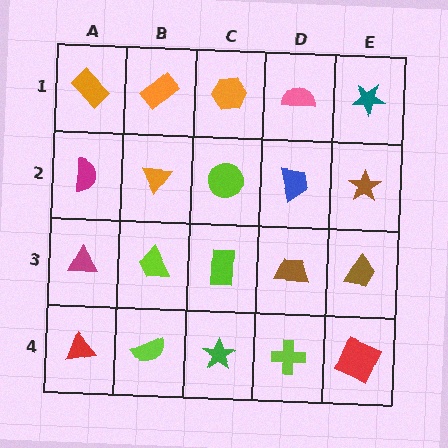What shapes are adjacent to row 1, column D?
A blue trapezoid (row 2, column D), an orange hexagon (row 1, column C), a teal star (row 1, column E).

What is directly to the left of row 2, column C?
An orange triangle.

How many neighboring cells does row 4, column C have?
3.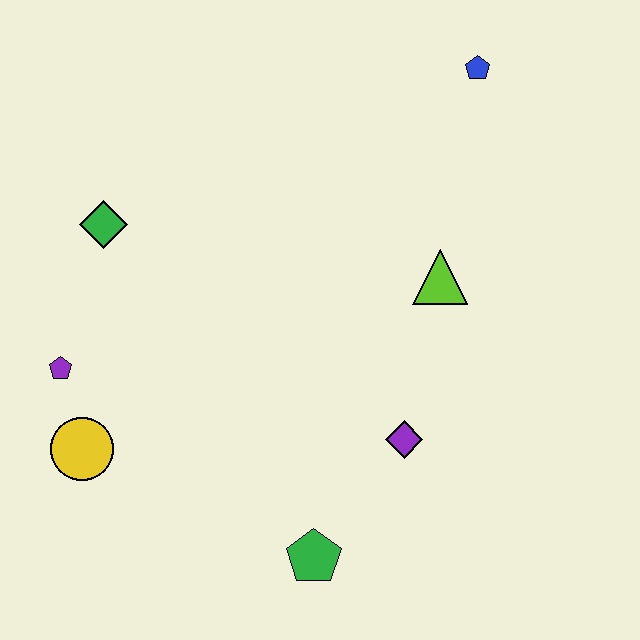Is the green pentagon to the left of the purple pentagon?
No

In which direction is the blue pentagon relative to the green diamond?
The blue pentagon is to the right of the green diamond.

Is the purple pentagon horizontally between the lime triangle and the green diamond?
No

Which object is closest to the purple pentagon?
The yellow circle is closest to the purple pentagon.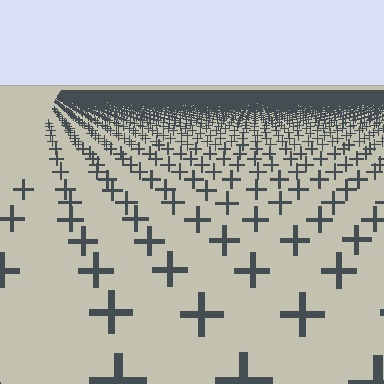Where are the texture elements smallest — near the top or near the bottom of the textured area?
Near the top.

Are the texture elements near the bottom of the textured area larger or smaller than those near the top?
Larger. Near the bottom, elements are closer to the viewer and appear at a bigger on-screen size.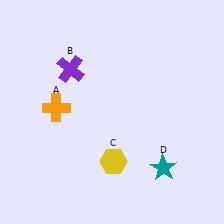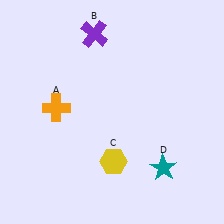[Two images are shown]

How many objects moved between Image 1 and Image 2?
1 object moved between the two images.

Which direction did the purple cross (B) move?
The purple cross (B) moved up.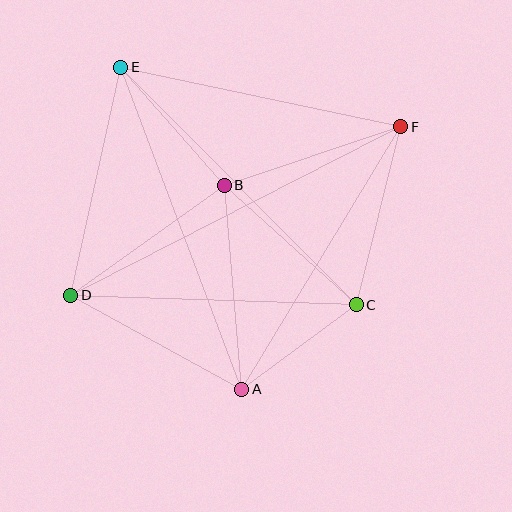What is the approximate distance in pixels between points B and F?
The distance between B and F is approximately 186 pixels.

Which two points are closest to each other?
Points A and C are closest to each other.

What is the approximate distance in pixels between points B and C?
The distance between B and C is approximately 178 pixels.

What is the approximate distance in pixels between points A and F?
The distance between A and F is approximately 307 pixels.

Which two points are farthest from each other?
Points D and F are farthest from each other.